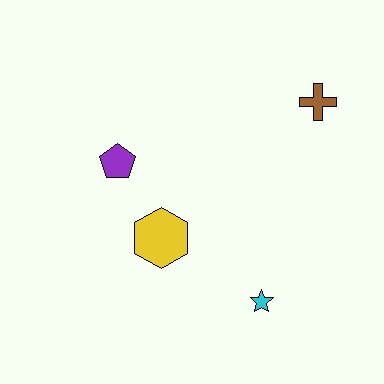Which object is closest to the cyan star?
The yellow hexagon is closest to the cyan star.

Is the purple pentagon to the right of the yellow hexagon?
No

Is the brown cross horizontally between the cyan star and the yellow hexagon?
No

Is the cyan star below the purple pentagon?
Yes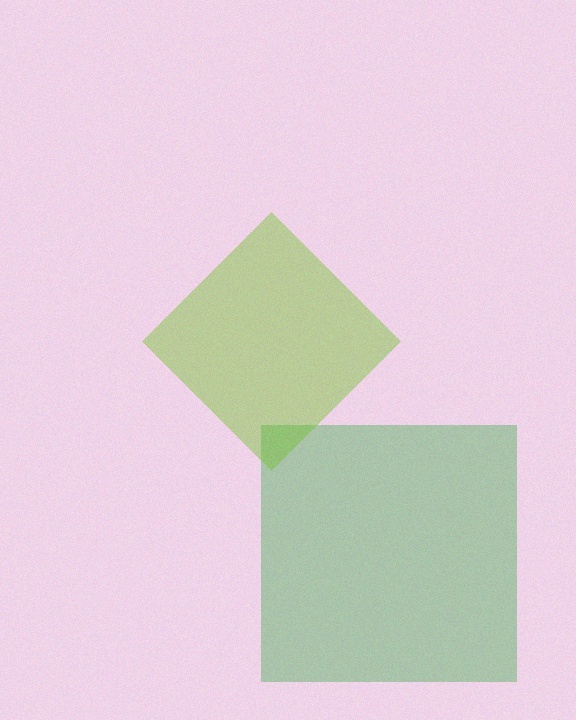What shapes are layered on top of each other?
The layered shapes are: a green square, a lime diamond.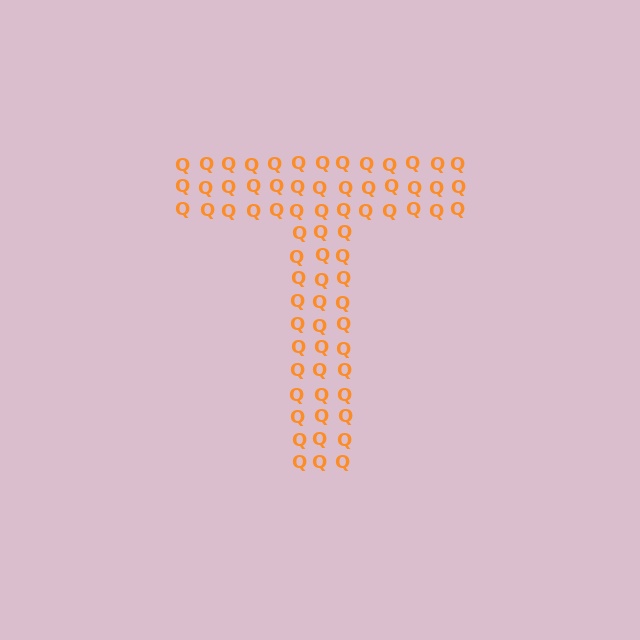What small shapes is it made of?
It is made of small letter Q's.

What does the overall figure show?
The overall figure shows the letter T.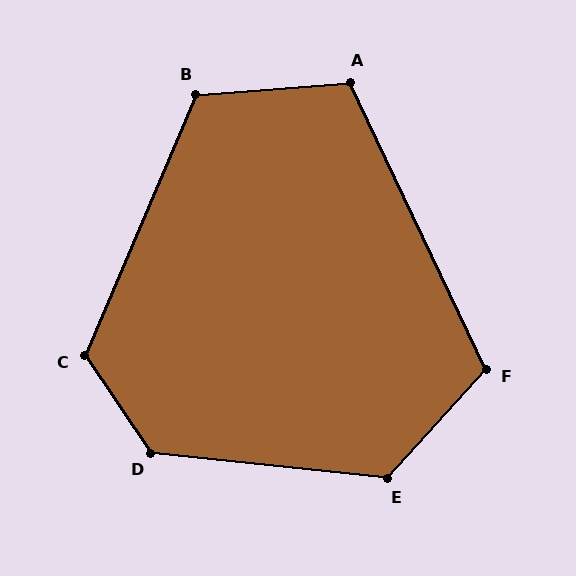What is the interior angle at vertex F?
Approximately 112 degrees (obtuse).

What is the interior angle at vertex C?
Approximately 123 degrees (obtuse).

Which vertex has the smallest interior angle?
A, at approximately 111 degrees.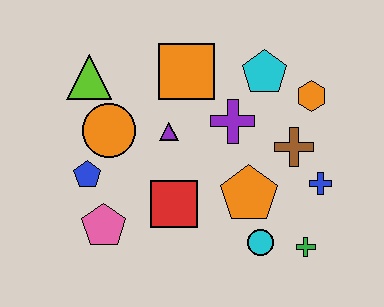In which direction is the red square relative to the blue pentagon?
The red square is to the right of the blue pentagon.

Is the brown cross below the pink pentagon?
No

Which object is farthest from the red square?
The orange hexagon is farthest from the red square.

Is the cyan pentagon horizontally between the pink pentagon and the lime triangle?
No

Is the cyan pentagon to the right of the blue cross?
No